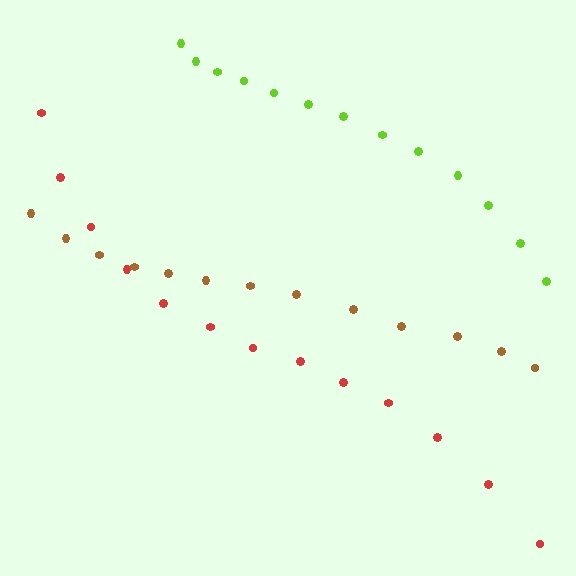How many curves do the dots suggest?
There are 3 distinct paths.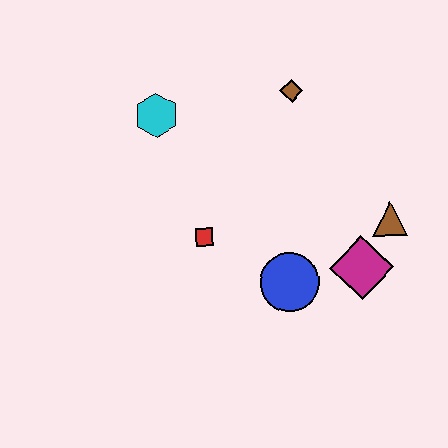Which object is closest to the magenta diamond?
The brown triangle is closest to the magenta diamond.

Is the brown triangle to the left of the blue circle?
No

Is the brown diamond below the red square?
No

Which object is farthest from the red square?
The brown triangle is farthest from the red square.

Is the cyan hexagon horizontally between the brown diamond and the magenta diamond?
No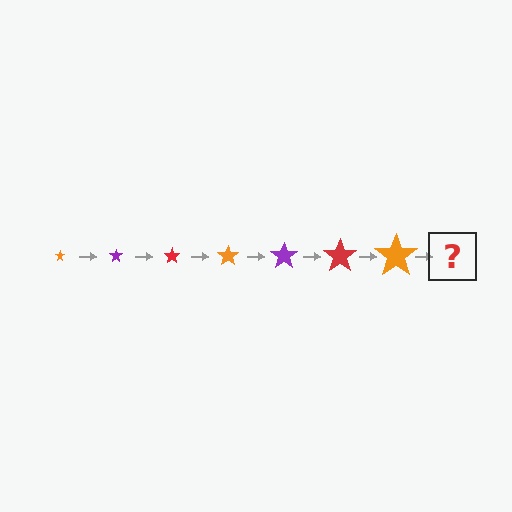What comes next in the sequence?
The next element should be a purple star, larger than the previous one.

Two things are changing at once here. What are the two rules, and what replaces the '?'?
The two rules are that the star grows larger each step and the color cycles through orange, purple, and red. The '?' should be a purple star, larger than the previous one.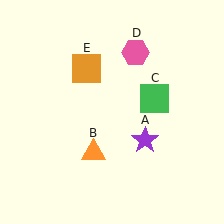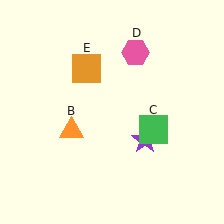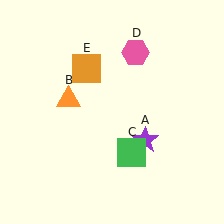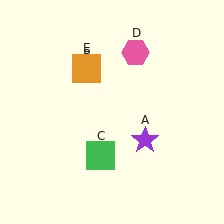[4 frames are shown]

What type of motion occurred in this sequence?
The orange triangle (object B), green square (object C) rotated clockwise around the center of the scene.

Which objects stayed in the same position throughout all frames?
Purple star (object A) and pink hexagon (object D) and orange square (object E) remained stationary.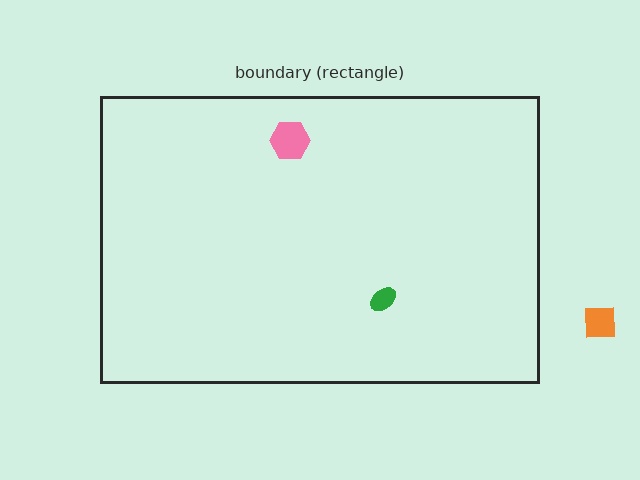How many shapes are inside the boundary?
2 inside, 1 outside.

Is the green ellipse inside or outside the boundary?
Inside.